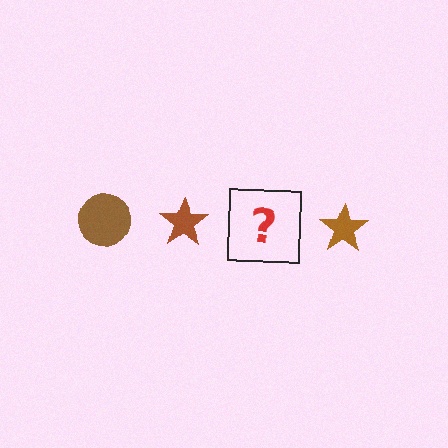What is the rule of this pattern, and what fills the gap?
The rule is that the pattern cycles through circle, star shapes in brown. The gap should be filled with a brown circle.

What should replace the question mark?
The question mark should be replaced with a brown circle.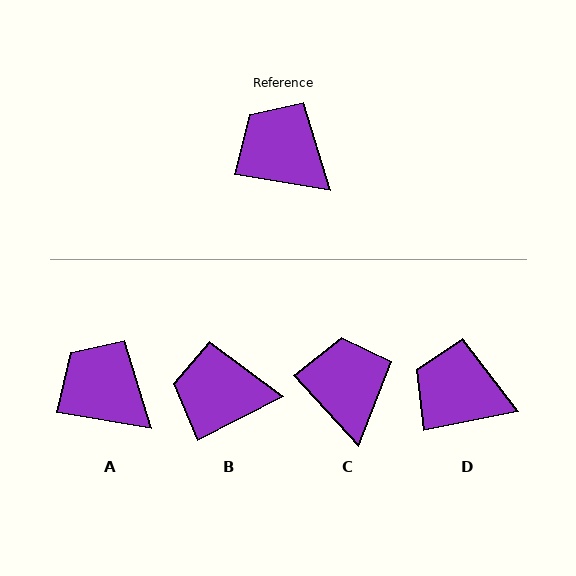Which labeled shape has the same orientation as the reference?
A.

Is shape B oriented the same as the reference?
No, it is off by about 37 degrees.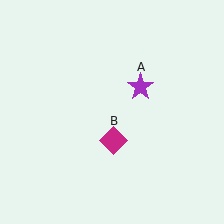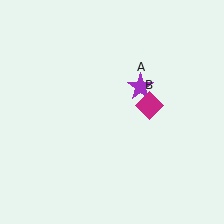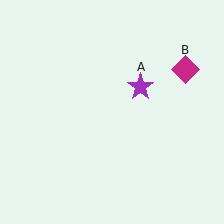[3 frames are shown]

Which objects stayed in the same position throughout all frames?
Purple star (object A) remained stationary.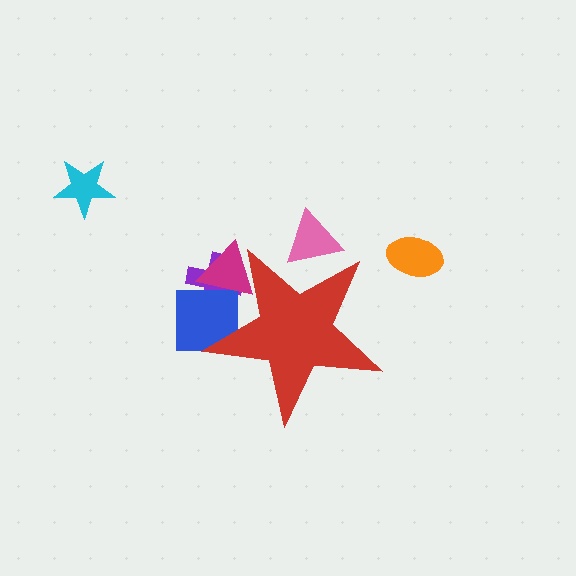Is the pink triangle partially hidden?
Yes, the pink triangle is partially hidden behind the red star.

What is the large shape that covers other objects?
A red star.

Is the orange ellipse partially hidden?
No, the orange ellipse is fully visible.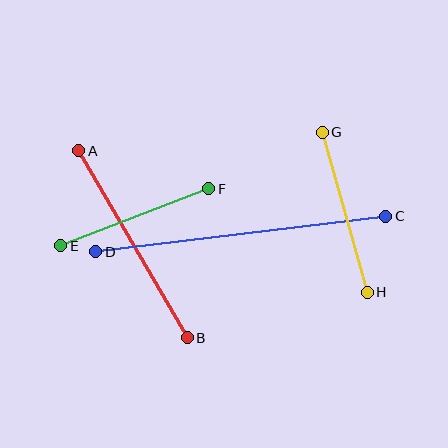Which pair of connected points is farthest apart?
Points C and D are farthest apart.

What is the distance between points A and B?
The distance is approximately 216 pixels.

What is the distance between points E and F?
The distance is approximately 159 pixels.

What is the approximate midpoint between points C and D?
The midpoint is at approximately (241, 234) pixels.